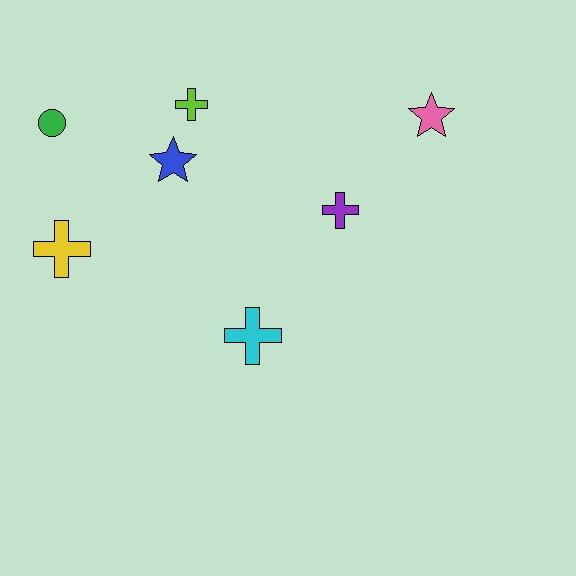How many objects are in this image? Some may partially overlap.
There are 7 objects.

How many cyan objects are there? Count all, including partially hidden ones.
There is 1 cyan object.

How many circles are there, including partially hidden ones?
There is 1 circle.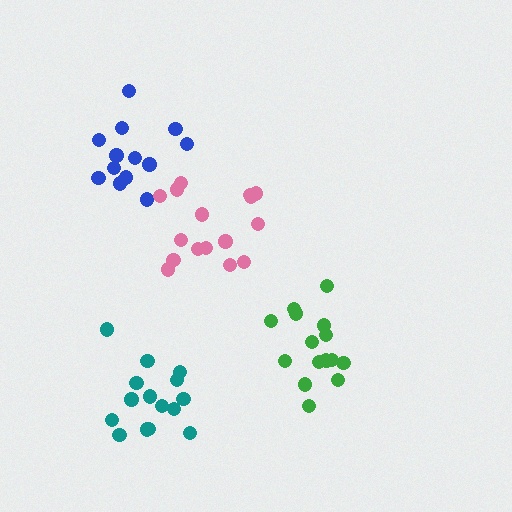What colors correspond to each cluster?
The clusters are colored: blue, green, teal, pink.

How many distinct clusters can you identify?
There are 4 distinct clusters.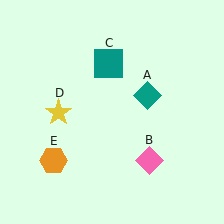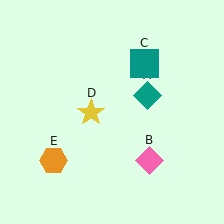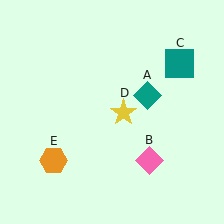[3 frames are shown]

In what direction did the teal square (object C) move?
The teal square (object C) moved right.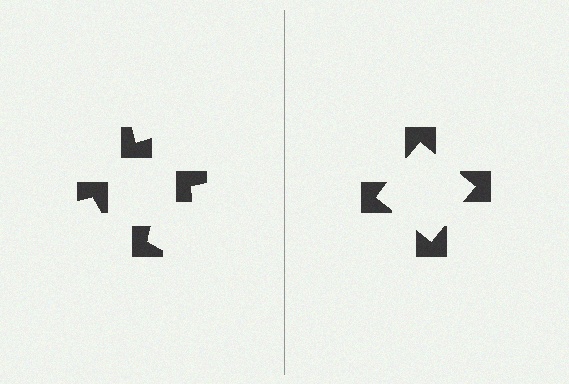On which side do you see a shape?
An illusory square appears on the right side. On the left side the wedge cuts are rotated, so no coherent shape forms.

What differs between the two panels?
The notched squares are positioned identically on both sides; only the wedge orientations differ. On the right they align to a square; on the left they are misaligned.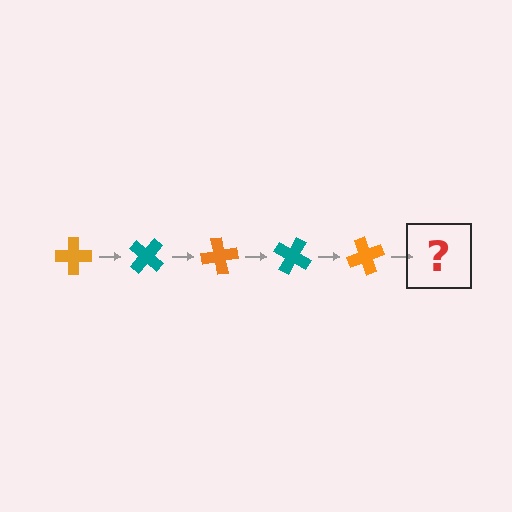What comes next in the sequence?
The next element should be a teal cross, rotated 200 degrees from the start.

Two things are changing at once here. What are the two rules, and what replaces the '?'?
The two rules are that it rotates 40 degrees each step and the color cycles through orange and teal. The '?' should be a teal cross, rotated 200 degrees from the start.